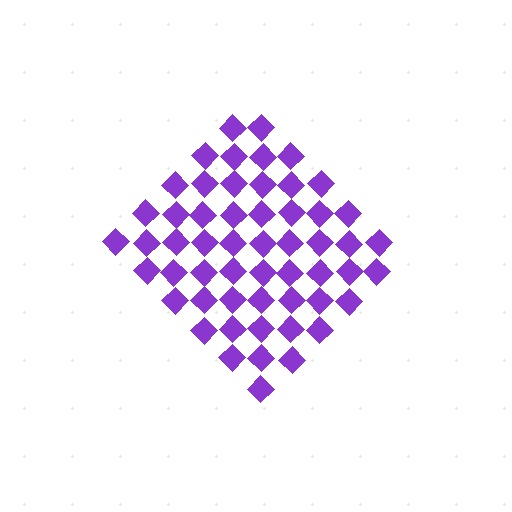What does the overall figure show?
The overall figure shows a diamond.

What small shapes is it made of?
It is made of small diamonds.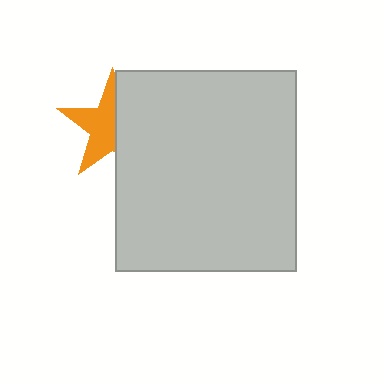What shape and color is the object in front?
The object in front is a light gray rectangle.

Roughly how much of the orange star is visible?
About half of it is visible (roughly 55%).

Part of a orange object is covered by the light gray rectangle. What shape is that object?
It is a star.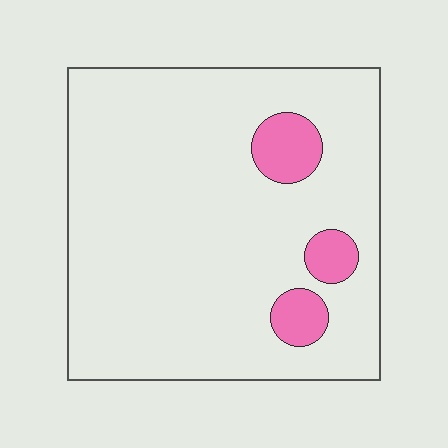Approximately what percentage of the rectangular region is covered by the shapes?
Approximately 10%.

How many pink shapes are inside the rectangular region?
3.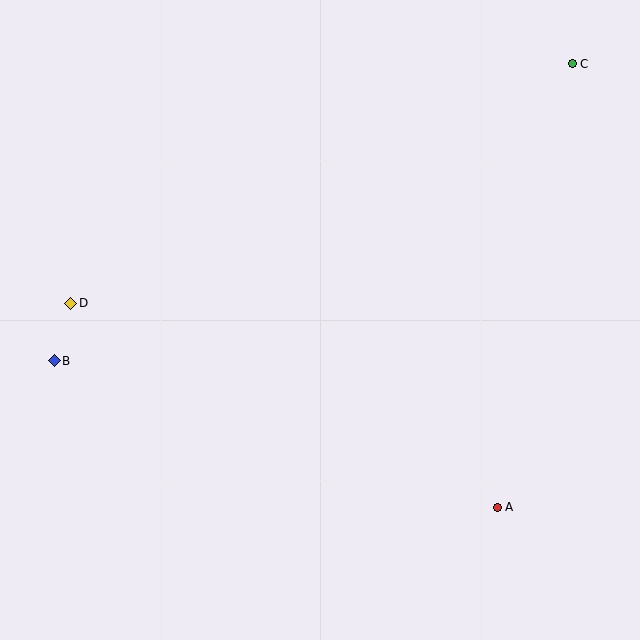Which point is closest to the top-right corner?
Point C is closest to the top-right corner.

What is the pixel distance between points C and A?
The distance between C and A is 450 pixels.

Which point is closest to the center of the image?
Point D at (71, 303) is closest to the center.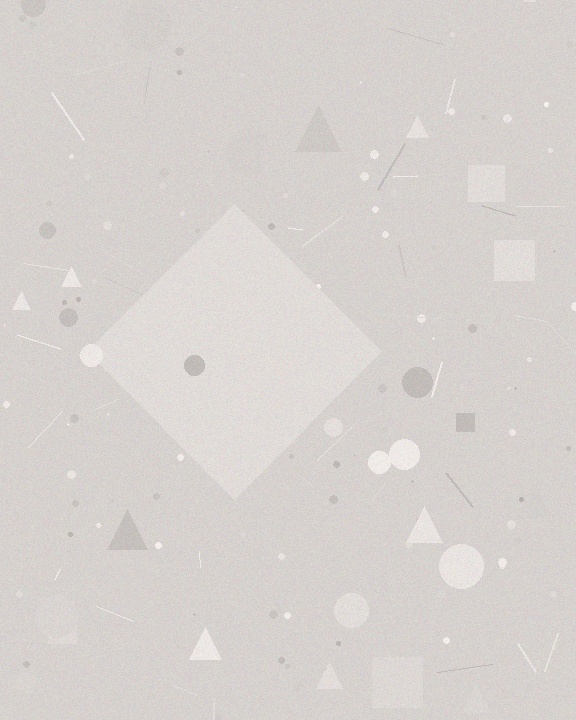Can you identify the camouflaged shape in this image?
The camouflaged shape is a diamond.